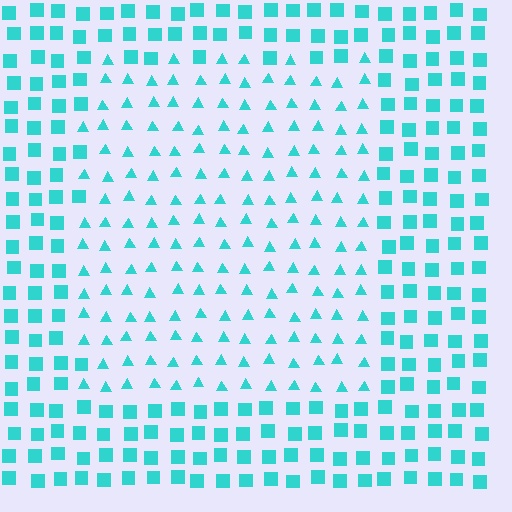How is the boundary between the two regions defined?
The boundary is defined by a change in element shape: triangles inside vs. squares outside. All elements share the same color and spacing.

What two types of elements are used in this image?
The image uses triangles inside the rectangle region and squares outside it.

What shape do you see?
I see a rectangle.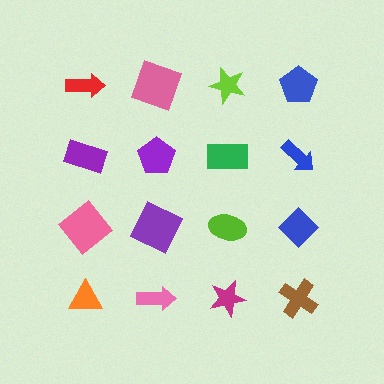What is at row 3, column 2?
A purple square.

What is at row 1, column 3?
A lime star.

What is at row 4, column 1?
An orange triangle.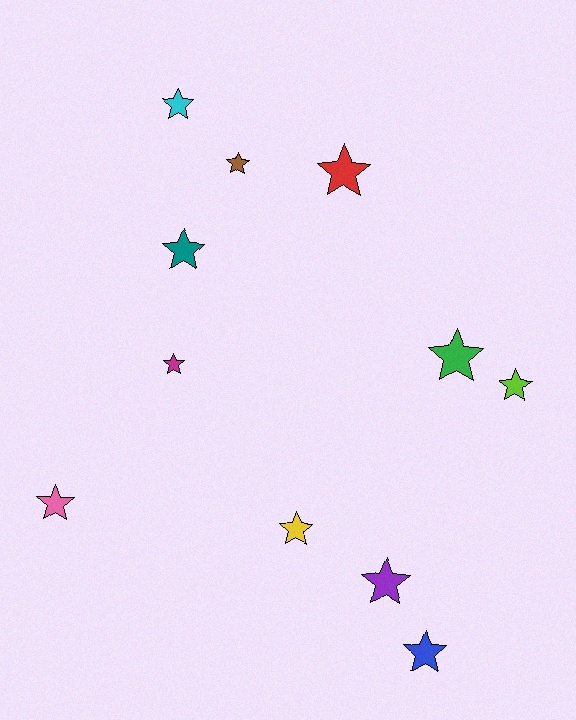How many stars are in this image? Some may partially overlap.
There are 11 stars.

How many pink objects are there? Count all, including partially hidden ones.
There is 1 pink object.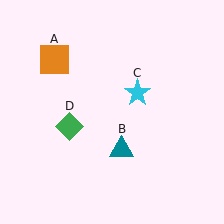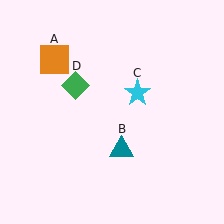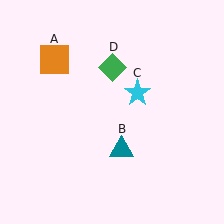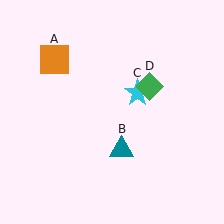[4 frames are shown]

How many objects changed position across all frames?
1 object changed position: green diamond (object D).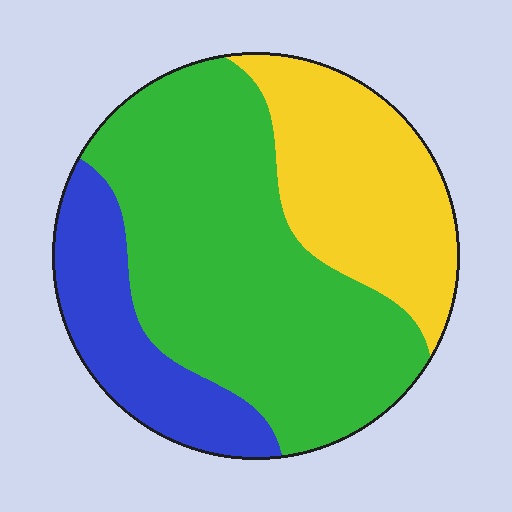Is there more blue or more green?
Green.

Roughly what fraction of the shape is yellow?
Yellow covers 27% of the shape.